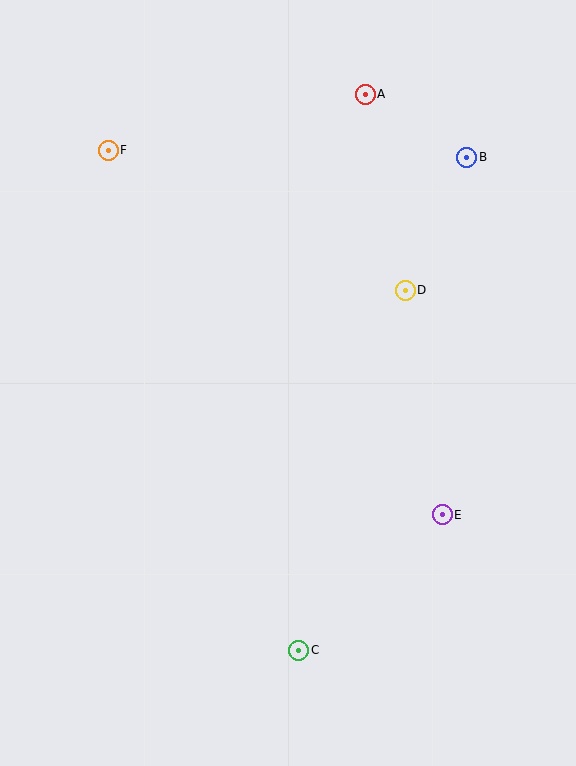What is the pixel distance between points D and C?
The distance between D and C is 375 pixels.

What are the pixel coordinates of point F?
Point F is at (108, 150).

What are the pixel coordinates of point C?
Point C is at (299, 650).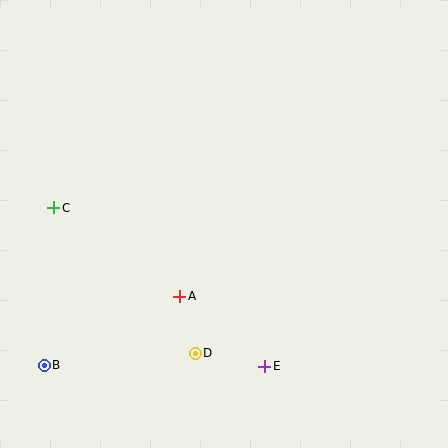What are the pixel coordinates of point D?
Point D is at (195, 353).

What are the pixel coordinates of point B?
Point B is at (44, 365).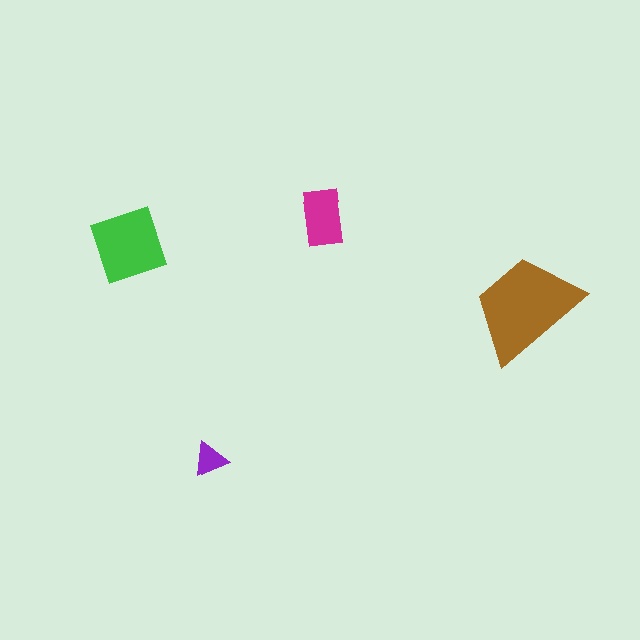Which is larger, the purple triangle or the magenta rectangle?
The magenta rectangle.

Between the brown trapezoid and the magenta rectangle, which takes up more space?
The brown trapezoid.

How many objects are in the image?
There are 4 objects in the image.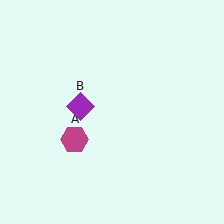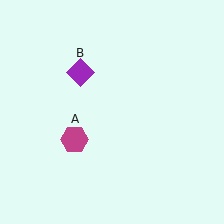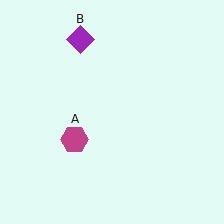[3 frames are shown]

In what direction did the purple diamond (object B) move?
The purple diamond (object B) moved up.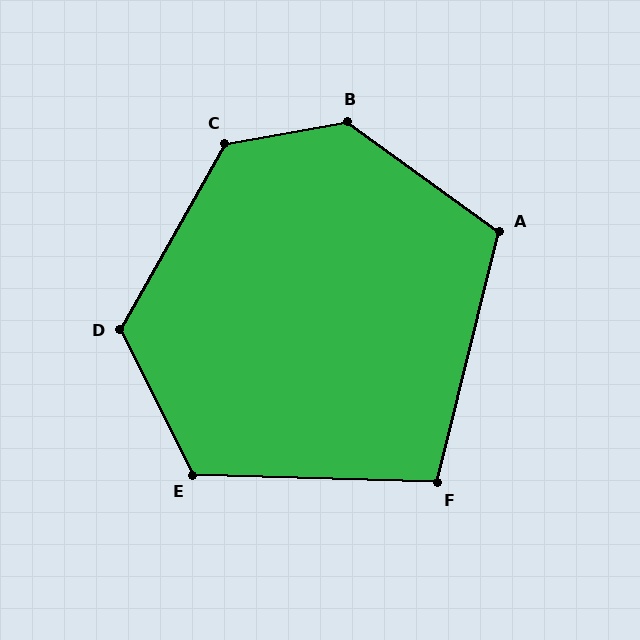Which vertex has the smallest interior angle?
F, at approximately 102 degrees.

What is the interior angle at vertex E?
Approximately 119 degrees (obtuse).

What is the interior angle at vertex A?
Approximately 112 degrees (obtuse).